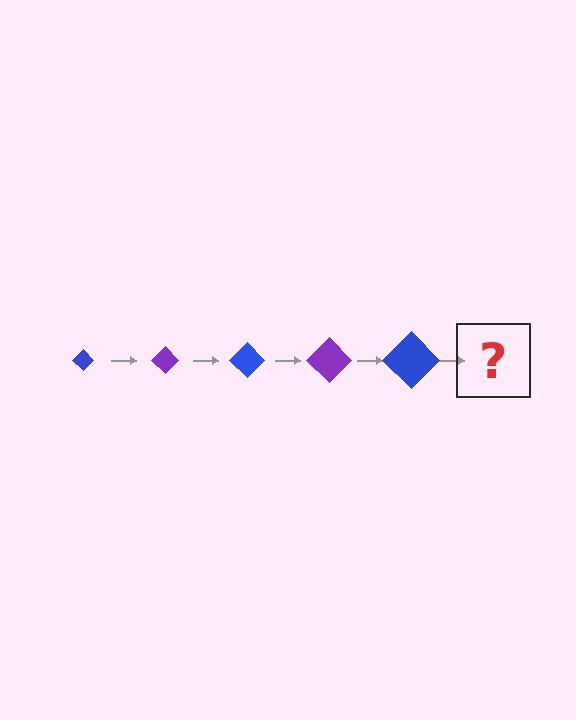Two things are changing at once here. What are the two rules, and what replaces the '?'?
The two rules are that the diamond grows larger each step and the color cycles through blue and purple. The '?' should be a purple diamond, larger than the previous one.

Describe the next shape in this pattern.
It should be a purple diamond, larger than the previous one.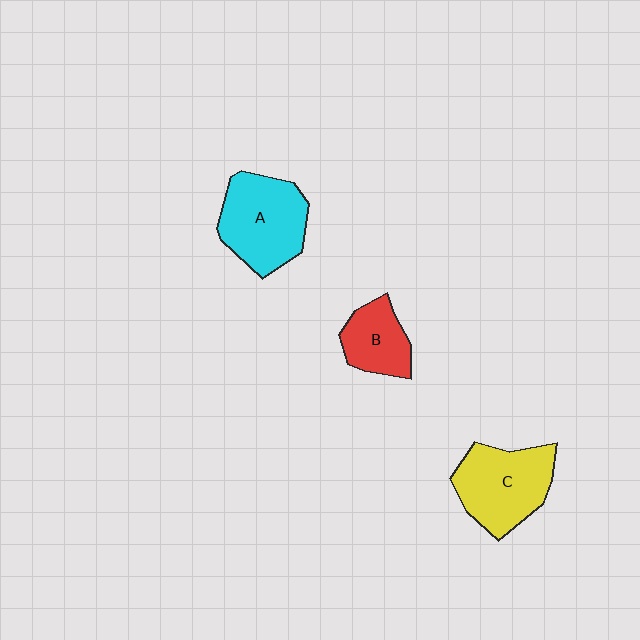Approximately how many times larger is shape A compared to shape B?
Approximately 1.7 times.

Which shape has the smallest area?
Shape B (red).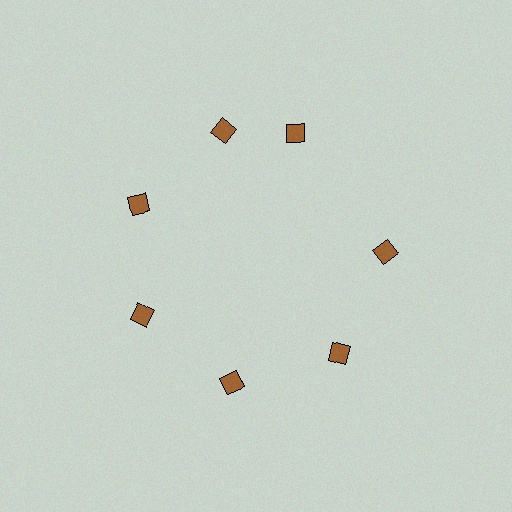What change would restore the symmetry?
The symmetry would be restored by rotating it back into even spacing with its neighbors so that all 7 diamonds sit at equal angles and equal distance from the center.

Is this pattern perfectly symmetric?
No. The 7 brown diamonds are arranged in a ring, but one element near the 1 o'clock position is rotated out of alignment along the ring, breaking the 7-fold rotational symmetry.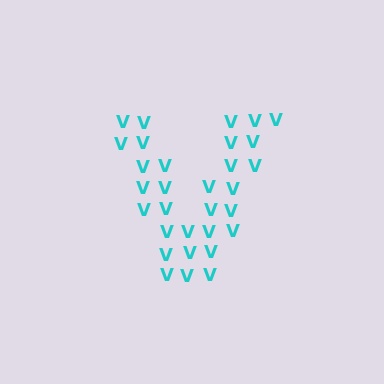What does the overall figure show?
The overall figure shows the letter V.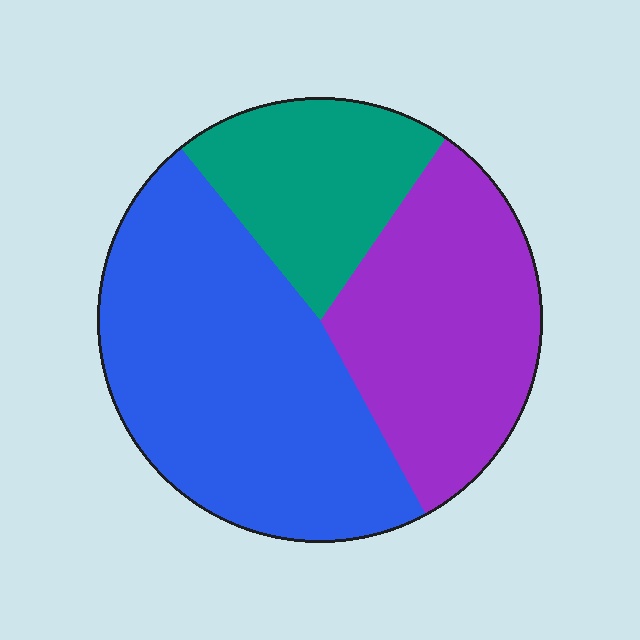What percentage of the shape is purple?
Purple covers about 30% of the shape.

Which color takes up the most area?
Blue, at roughly 45%.